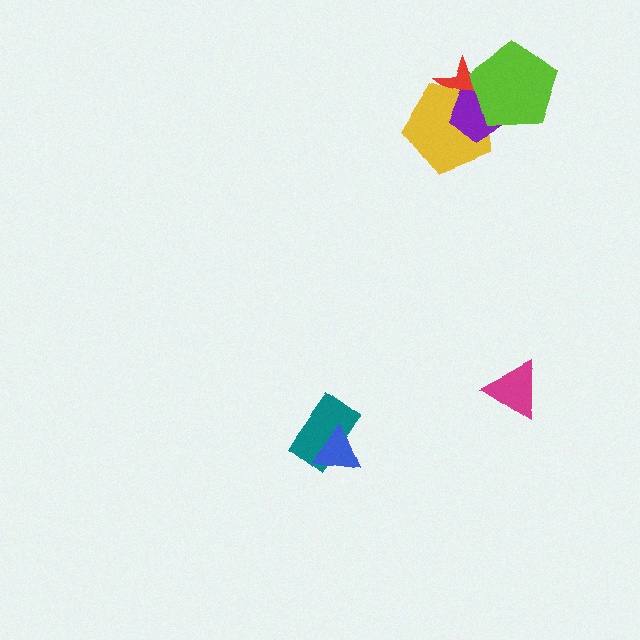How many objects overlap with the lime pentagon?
3 objects overlap with the lime pentagon.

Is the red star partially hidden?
Yes, it is partially covered by another shape.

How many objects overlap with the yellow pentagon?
3 objects overlap with the yellow pentagon.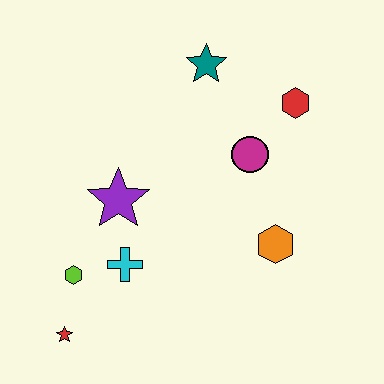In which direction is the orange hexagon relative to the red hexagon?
The orange hexagon is below the red hexagon.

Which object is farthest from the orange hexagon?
The red star is farthest from the orange hexagon.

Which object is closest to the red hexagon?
The magenta circle is closest to the red hexagon.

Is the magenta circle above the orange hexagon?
Yes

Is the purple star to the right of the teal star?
No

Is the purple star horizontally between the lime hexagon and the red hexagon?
Yes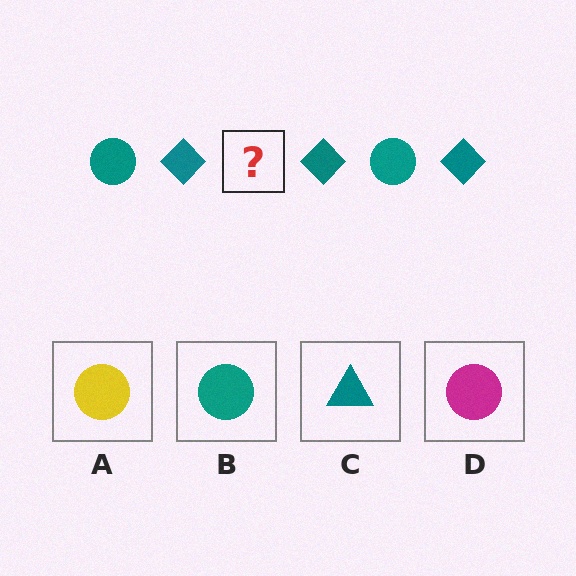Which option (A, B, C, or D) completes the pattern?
B.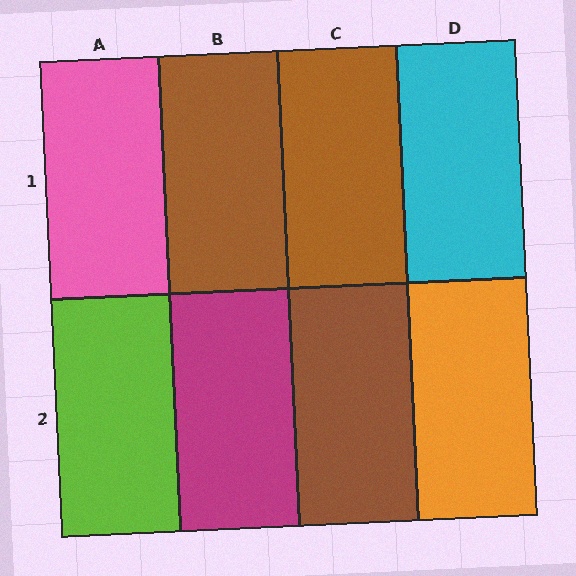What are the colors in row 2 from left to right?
Lime, magenta, brown, orange.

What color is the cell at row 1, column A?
Pink.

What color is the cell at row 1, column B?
Brown.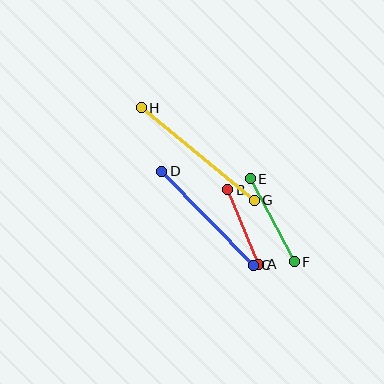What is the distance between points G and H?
The distance is approximately 146 pixels.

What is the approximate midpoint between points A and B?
The midpoint is at approximately (243, 227) pixels.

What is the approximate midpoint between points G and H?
The midpoint is at approximately (198, 154) pixels.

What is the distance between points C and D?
The distance is approximately 131 pixels.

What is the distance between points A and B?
The distance is approximately 81 pixels.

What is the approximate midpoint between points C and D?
The midpoint is at approximately (207, 218) pixels.